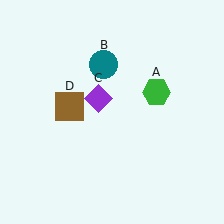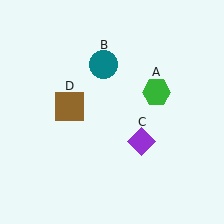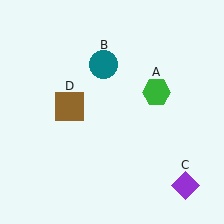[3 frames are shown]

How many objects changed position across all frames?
1 object changed position: purple diamond (object C).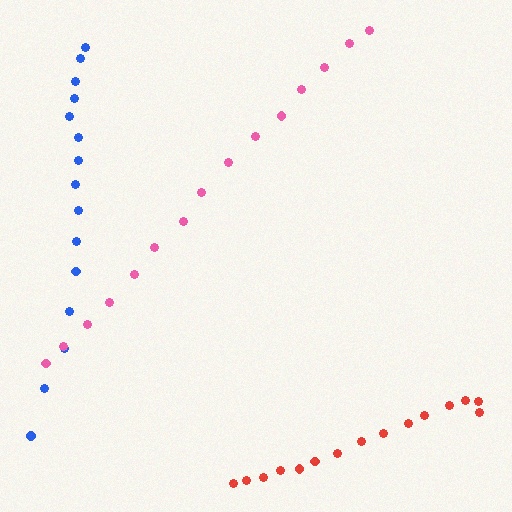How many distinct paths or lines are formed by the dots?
There are 3 distinct paths.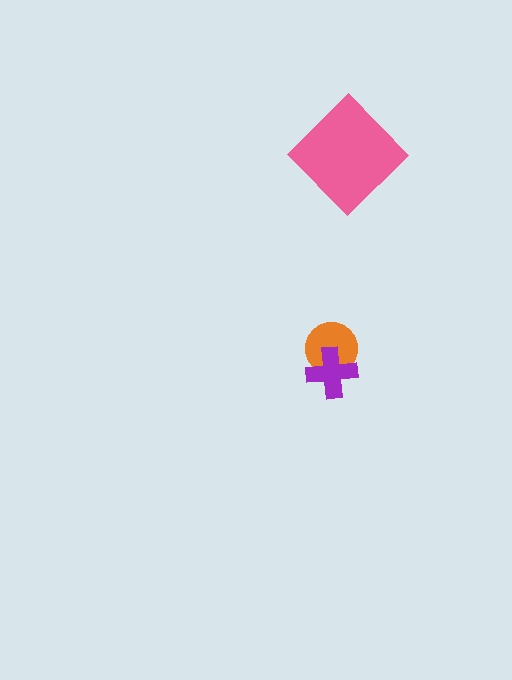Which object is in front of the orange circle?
The purple cross is in front of the orange circle.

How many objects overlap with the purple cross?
1 object overlaps with the purple cross.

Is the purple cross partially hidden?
No, no other shape covers it.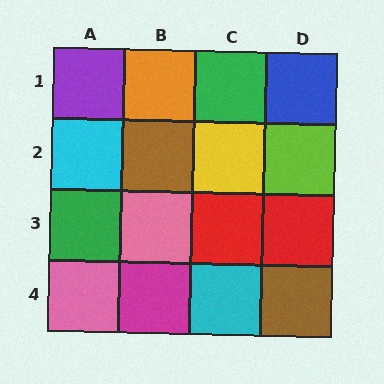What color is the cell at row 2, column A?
Cyan.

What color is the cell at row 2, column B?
Brown.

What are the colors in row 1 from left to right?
Purple, orange, green, blue.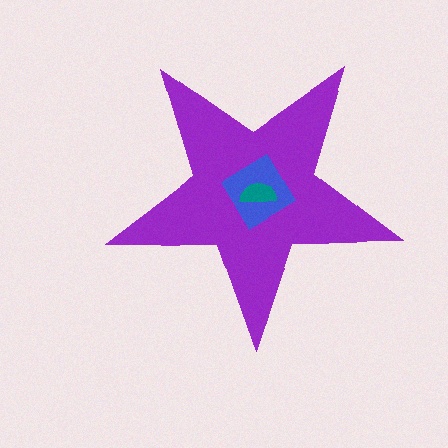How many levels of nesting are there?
3.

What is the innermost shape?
The teal semicircle.